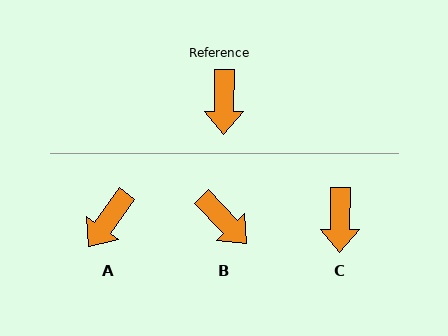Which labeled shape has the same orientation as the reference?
C.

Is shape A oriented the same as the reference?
No, it is off by about 35 degrees.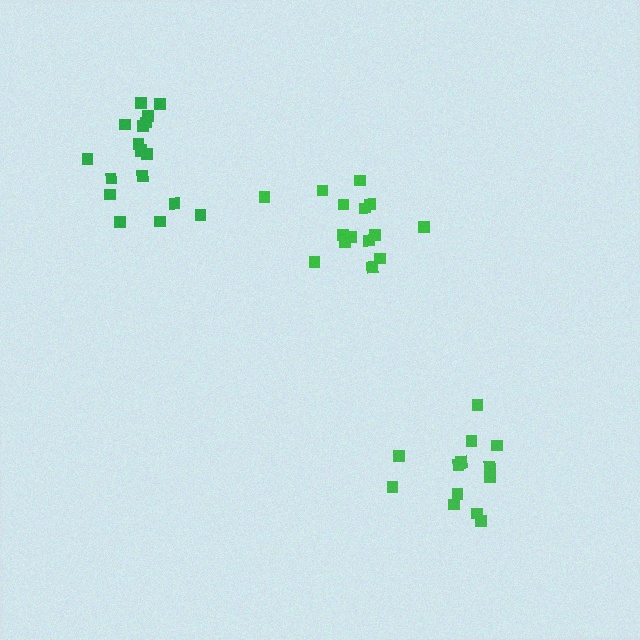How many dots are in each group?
Group 1: 14 dots, Group 2: 15 dots, Group 3: 18 dots (47 total).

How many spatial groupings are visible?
There are 3 spatial groupings.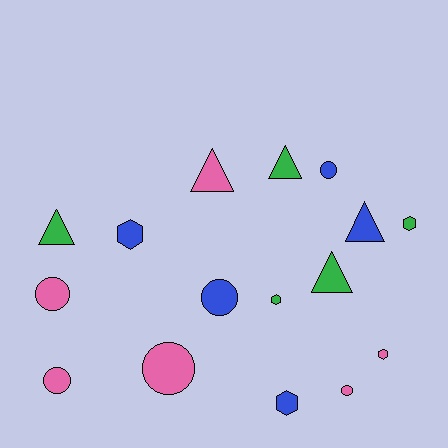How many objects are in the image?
There are 16 objects.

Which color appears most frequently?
Pink, with 6 objects.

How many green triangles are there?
There are 3 green triangles.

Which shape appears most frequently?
Circle, with 6 objects.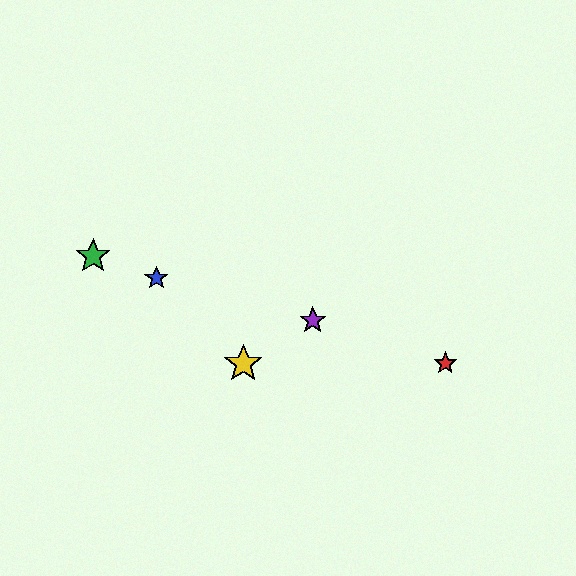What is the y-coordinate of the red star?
The red star is at y≈363.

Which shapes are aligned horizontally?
The red star, the yellow star are aligned horizontally.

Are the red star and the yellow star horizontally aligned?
Yes, both are at y≈363.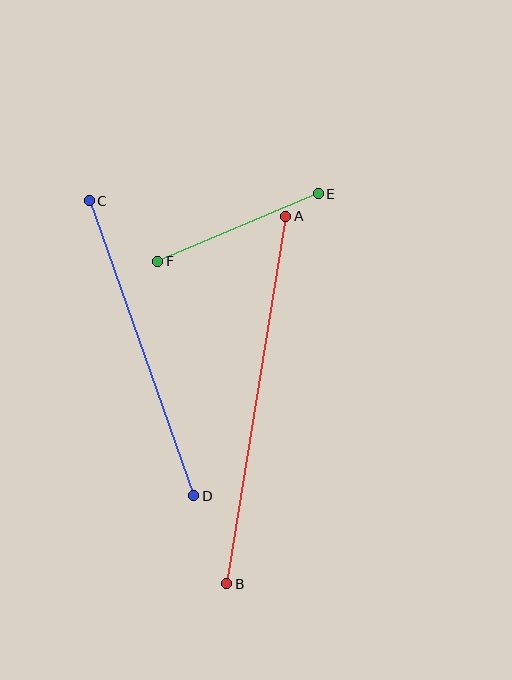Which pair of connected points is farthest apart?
Points A and B are farthest apart.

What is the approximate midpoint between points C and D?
The midpoint is at approximately (141, 348) pixels.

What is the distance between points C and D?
The distance is approximately 313 pixels.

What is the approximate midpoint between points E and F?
The midpoint is at approximately (238, 227) pixels.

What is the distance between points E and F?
The distance is approximately 174 pixels.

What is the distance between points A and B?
The distance is approximately 372 pixels.